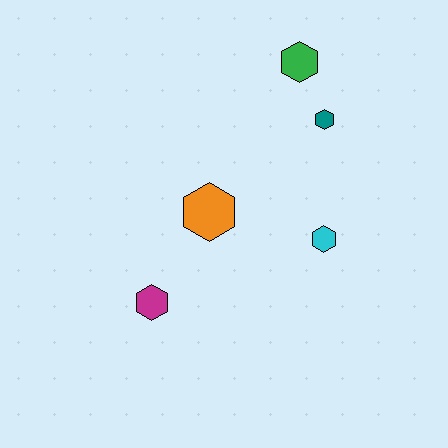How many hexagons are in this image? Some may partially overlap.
There are 5 hexagons.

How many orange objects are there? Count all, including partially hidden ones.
There is 1 orange object.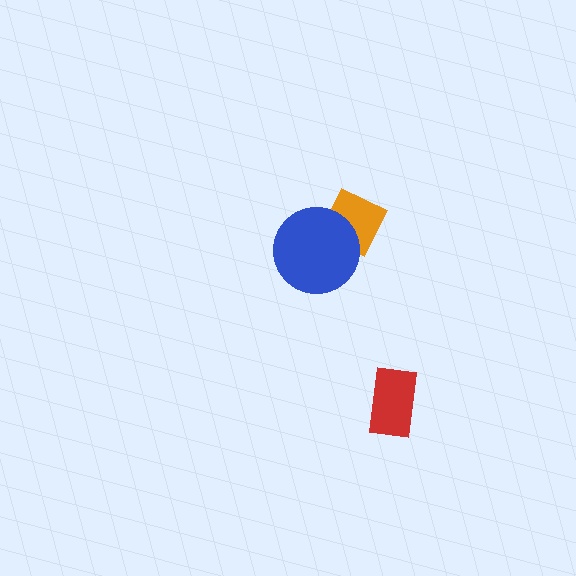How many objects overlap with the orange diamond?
1 object overlaps with the orange diamond.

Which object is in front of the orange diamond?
The blue circle is in front of the orange diamond.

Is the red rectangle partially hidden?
No, no other shape covers it.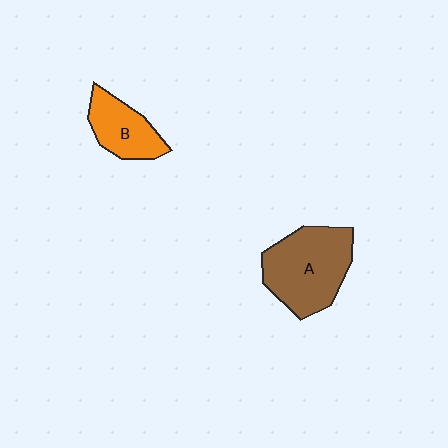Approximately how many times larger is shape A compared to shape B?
Approximately 1.8 times.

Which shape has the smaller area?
Shape B (orange).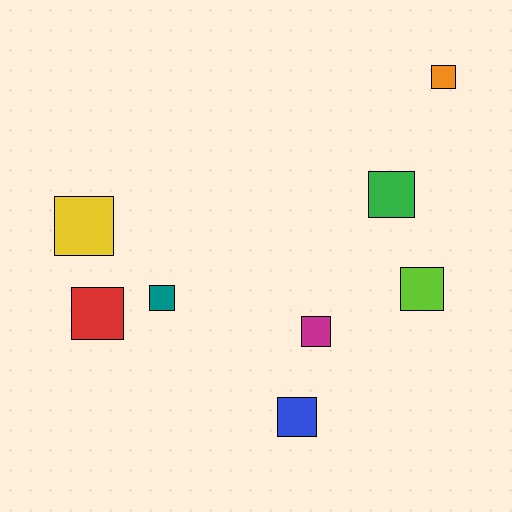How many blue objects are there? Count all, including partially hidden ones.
There is 1 blue object.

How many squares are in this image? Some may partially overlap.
There are 8 squares.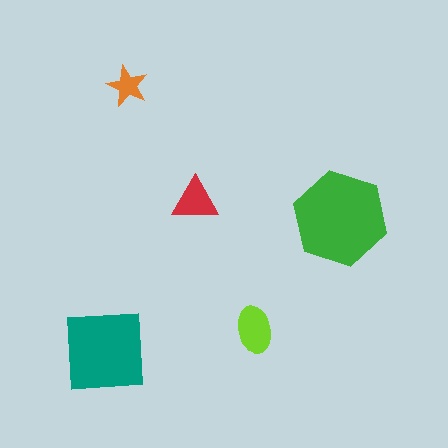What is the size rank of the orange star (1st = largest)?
5th.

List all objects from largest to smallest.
The green hexagon, the teal square, the lime ellipse, the red triangle, the orange star.